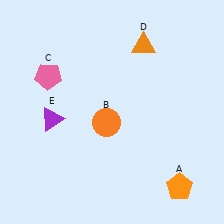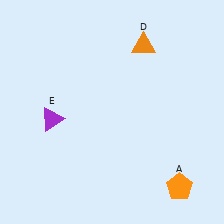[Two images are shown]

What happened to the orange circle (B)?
The orange circle (B) was removed in Image 2. It was in the bottom-left area of Image 1.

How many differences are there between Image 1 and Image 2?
There are 2 differences between the two images.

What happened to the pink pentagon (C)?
The pink pentagon (C) was removed in Image 2. It was in the top-left area of Image 1.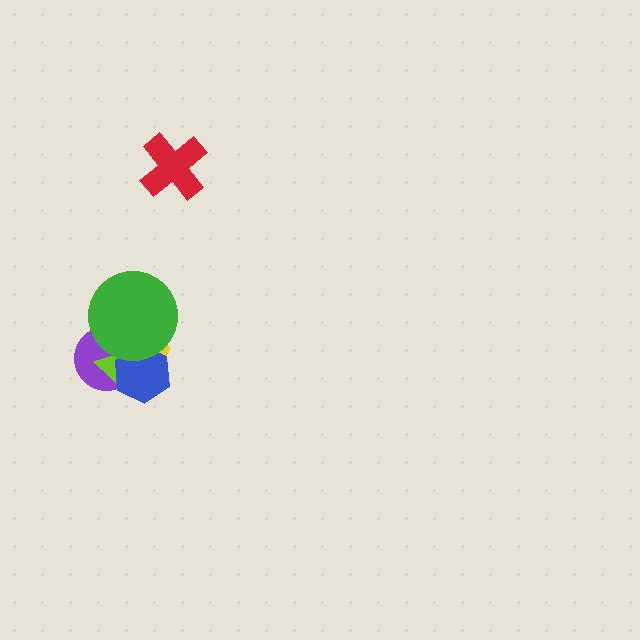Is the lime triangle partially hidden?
Yes, it is partially covered by another shape.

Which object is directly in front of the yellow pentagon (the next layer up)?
The purple circle is directly in front of the yellow pentagon.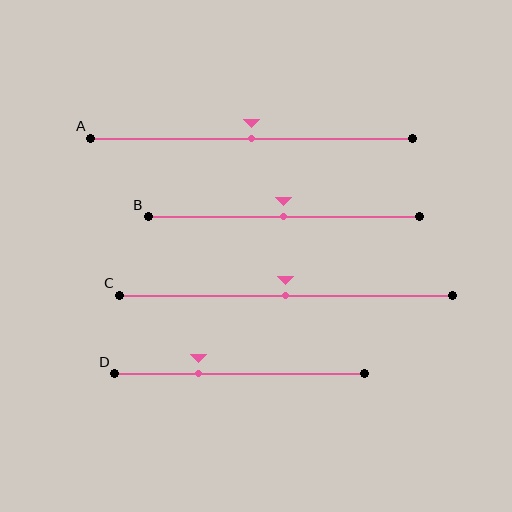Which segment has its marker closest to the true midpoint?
Segment A has its marker closest to the true midpoint.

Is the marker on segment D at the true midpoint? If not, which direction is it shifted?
No, the marker on segment D is shifted to the left by about 17% of the segment length.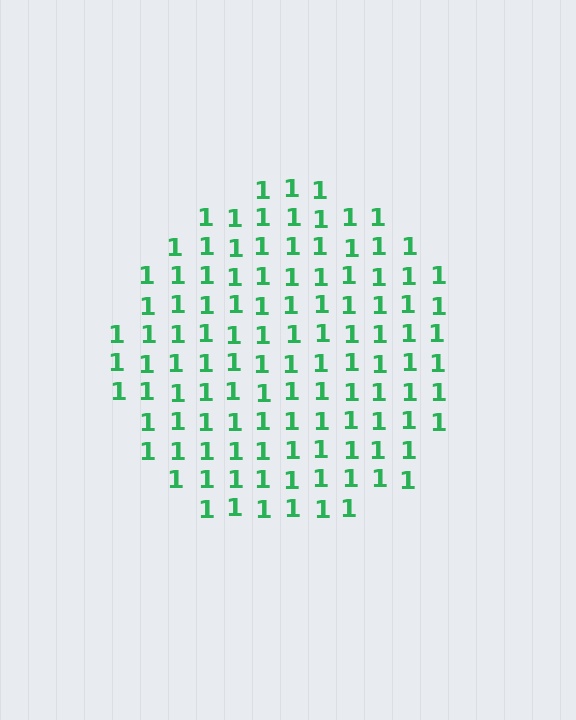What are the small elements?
The small elements are digit 1's.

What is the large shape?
The large shape is a circle.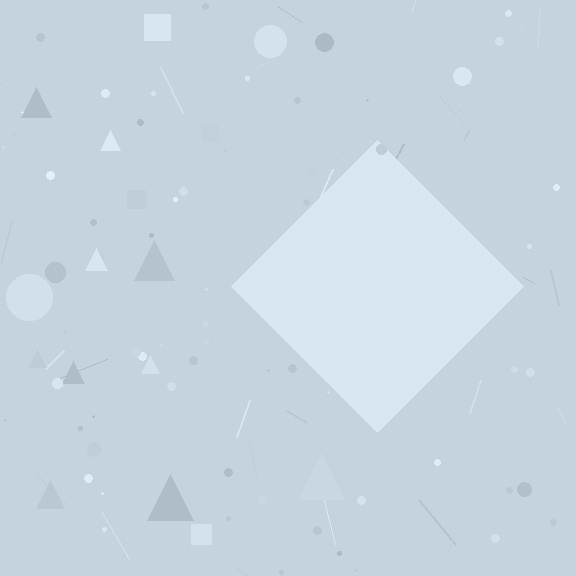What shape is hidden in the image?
A diamond is hidden in the image.